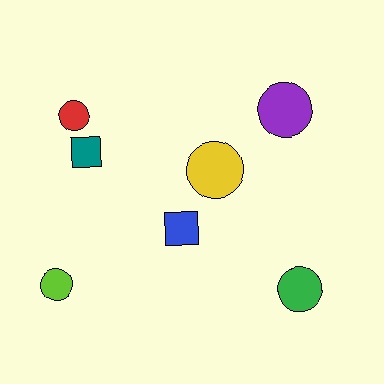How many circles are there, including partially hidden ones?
There are 5 circles.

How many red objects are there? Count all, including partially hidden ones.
There is 1 red object.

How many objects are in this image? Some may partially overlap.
There are 7 objects.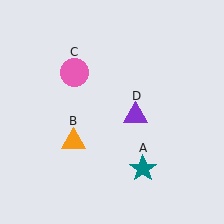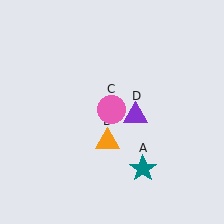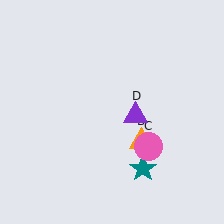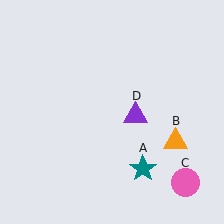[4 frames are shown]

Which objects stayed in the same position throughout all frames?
Teal star (object A) and purple triangle (object D) remained stationary.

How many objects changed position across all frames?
2 objects changed position: orange triangle (object B), pink circle (object C).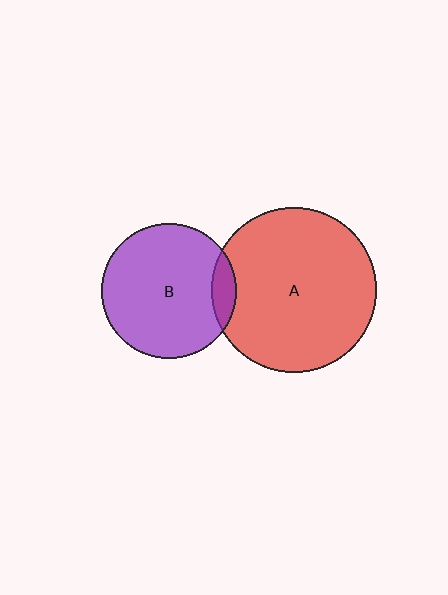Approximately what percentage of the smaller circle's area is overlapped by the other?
Approximately 10%.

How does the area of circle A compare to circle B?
Approximately 1.5 times.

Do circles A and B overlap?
Yes.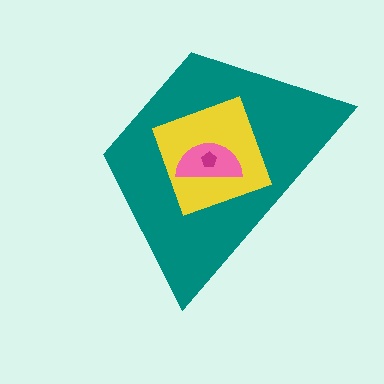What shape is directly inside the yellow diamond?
The pink semicircle.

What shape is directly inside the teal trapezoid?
The yellow diamond.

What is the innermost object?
The magenta pentagon.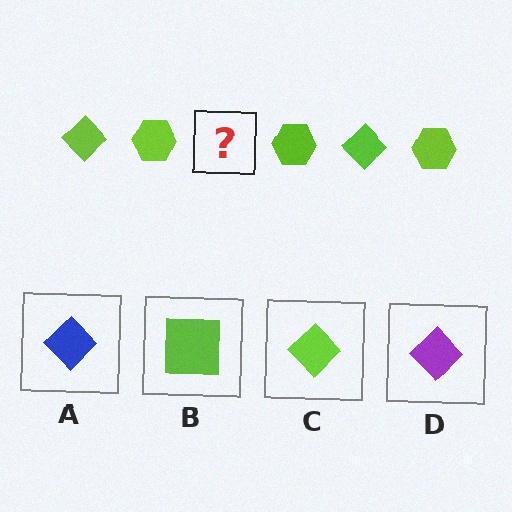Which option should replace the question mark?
Option C.